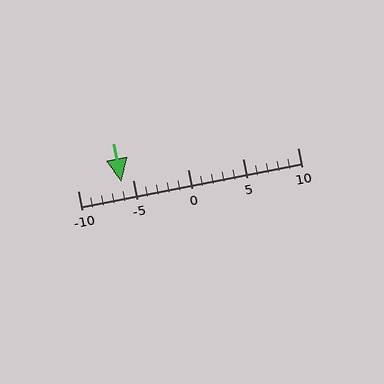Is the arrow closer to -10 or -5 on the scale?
The arrow is closer to -5.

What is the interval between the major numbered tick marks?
The major tick marks are spaced 5 units apart.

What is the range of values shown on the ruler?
The ruler shows values from -10 to 10.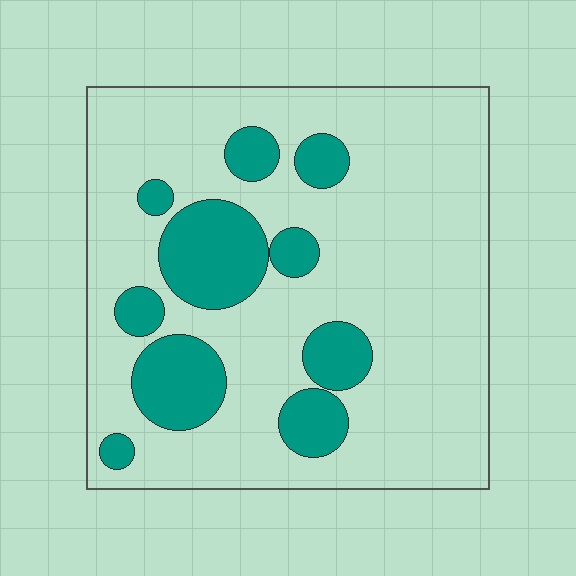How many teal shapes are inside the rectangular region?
10.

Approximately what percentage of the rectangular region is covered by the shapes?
Approximately 20%.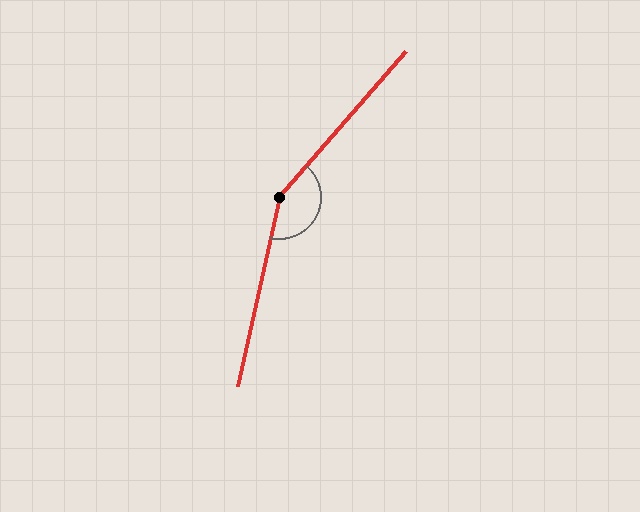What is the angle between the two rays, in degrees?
Approximately 151 degrees.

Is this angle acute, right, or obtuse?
It is obtuse.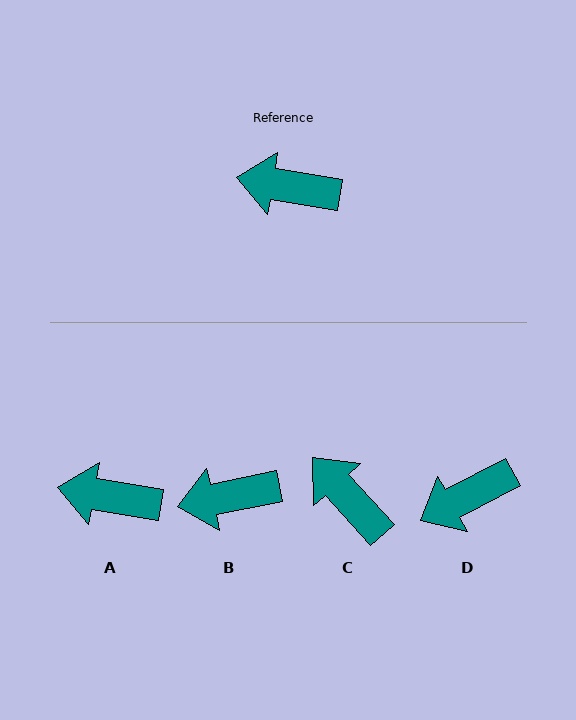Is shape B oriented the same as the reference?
No, it is off by about 21 degrees.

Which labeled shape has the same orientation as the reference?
A.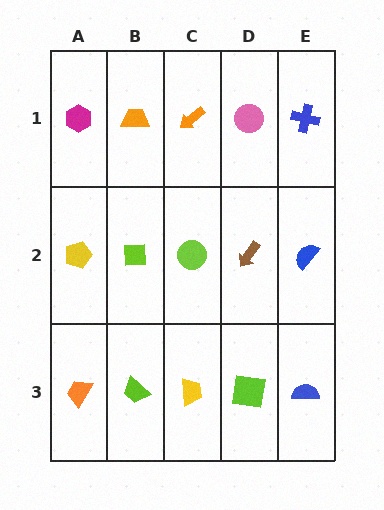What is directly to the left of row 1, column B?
A magenta hexagon.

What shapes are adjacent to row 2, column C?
An orange arrow (row 1, column C), a yellow trapezoid (row 3, column C), a lime square (row 2, column B), a brown arrow (row 2, column D).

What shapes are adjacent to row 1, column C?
A lime circle (row 2, column C), an orange trapezoid (row 1, column B), a pink circle (row 1, column D).